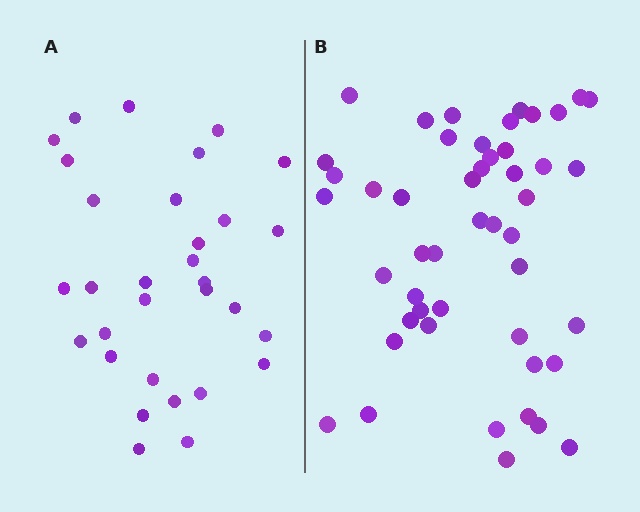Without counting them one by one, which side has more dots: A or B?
Region B (the right region) has more dots.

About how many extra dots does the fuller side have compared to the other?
Region B has approximately 15 more dots than region A.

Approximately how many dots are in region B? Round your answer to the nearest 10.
About 50 dots. (The exact count is 48, which rounds to 50.)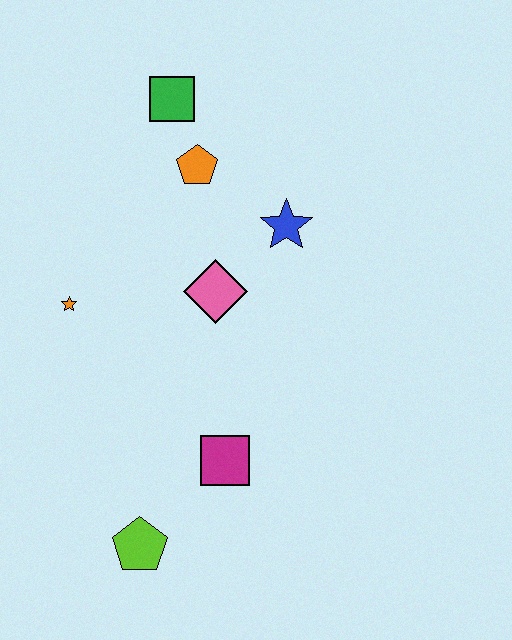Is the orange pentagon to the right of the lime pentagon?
Yes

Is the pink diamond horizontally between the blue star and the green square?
Yes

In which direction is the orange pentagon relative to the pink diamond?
The orange pentagon is above the pink diamond.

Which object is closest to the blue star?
The pink diamond is closest to the blue star.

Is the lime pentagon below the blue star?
Yes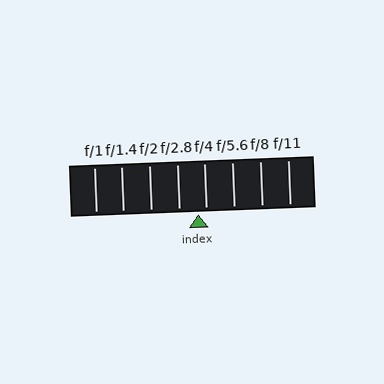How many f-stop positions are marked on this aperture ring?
There are 8 f-stop positions marked.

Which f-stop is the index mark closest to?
The index mark is closest to f/4.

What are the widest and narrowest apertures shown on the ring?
The widest aperture shown is f/1 and the narrowest is f/11.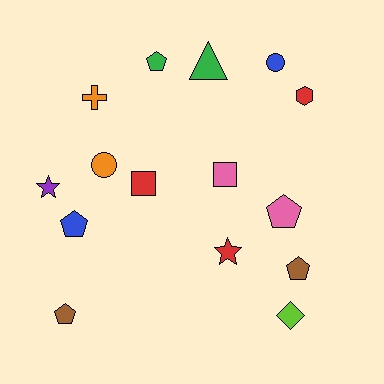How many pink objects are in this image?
There are 2 pink objects.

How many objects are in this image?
There are 15 objects.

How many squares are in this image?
There are 2 squares.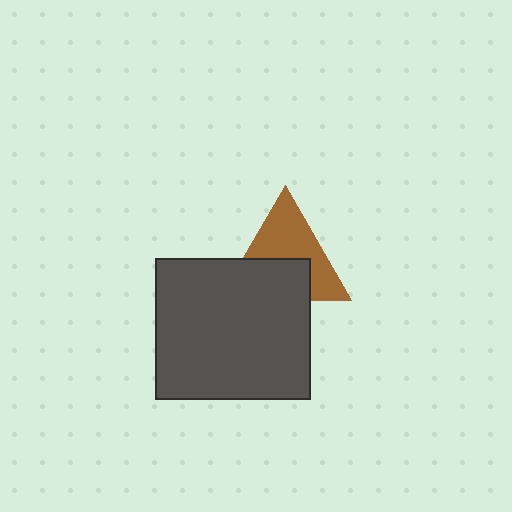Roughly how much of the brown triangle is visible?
About half of it is visible (roughly 55%).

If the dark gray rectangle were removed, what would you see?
You would see the complete brown triangle.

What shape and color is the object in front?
The object in front is a dark gray rectangle.